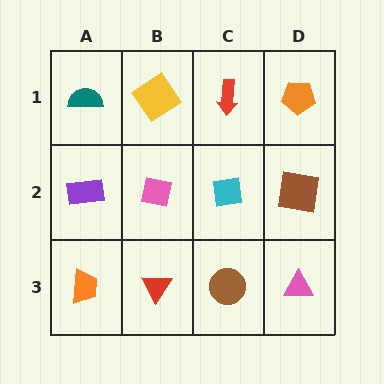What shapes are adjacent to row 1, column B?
A pink square (row 2, column B), a teal semicircle (row 1, column A), a red arrow (row 1, column C).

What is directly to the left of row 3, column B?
An orange trapezoid.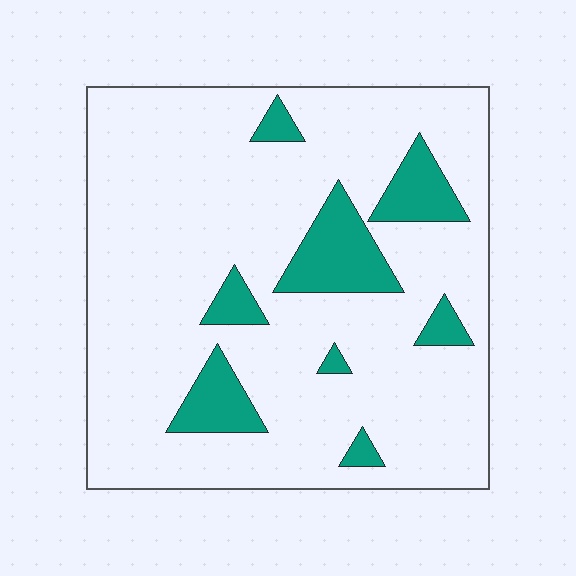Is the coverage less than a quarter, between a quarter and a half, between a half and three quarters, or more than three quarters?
Less than a quarter.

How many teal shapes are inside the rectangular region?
8.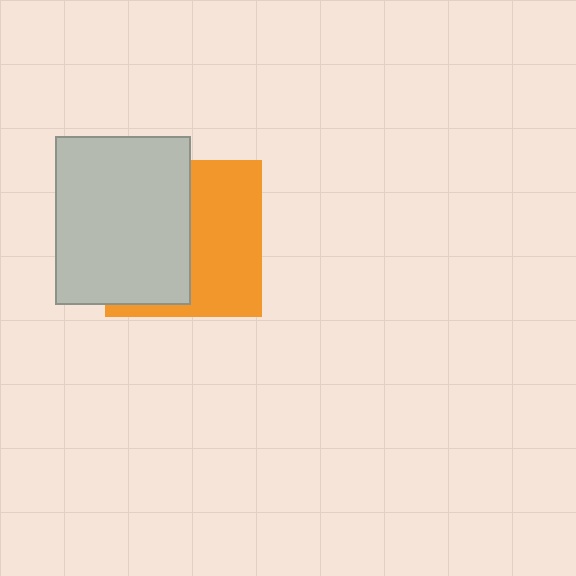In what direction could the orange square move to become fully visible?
The orange square could move right. That would shift it out from behind the light gray rectangle entirely.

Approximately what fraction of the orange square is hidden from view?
Roughly 51% of the orange square is hidden behind the light gray rectangle.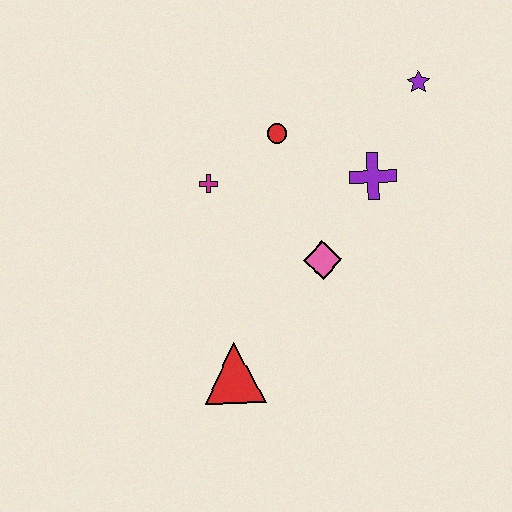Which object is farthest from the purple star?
The red triangle is farthest from the purple star.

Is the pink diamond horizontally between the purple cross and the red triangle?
Yes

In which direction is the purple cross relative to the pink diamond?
The purple cross is above the pink diamond.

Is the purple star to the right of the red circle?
Yes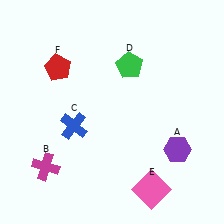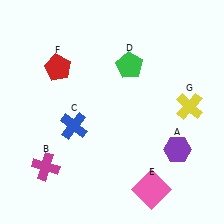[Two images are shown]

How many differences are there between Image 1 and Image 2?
There is 1 difference between the two images.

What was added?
A yellow cross (G) was added in Image 2.